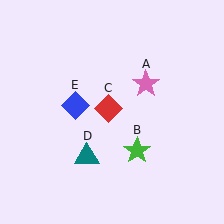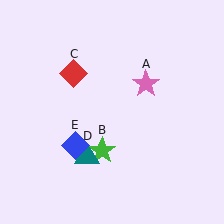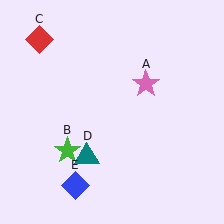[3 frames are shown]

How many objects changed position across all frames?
3 objects changed position: green star (object B), red diamond (object C), blue diamond (object E).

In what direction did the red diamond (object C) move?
The red diamond (object C) moved up and to the left.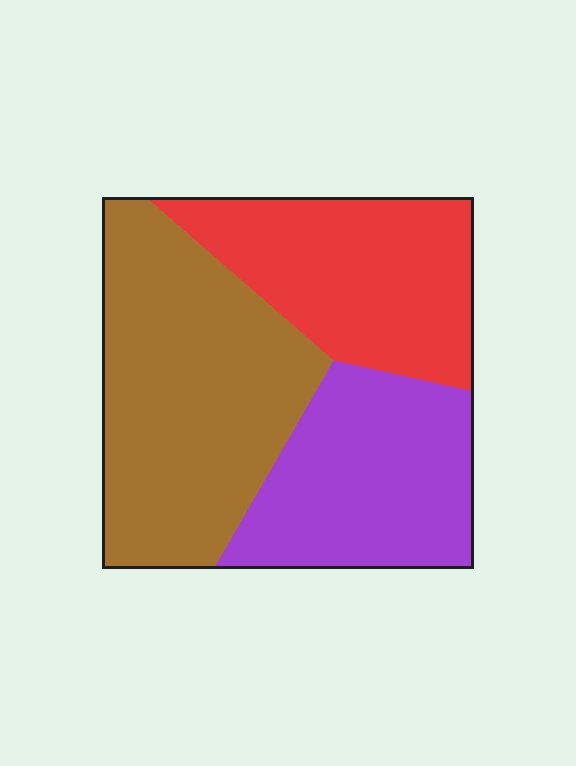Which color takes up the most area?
Brown, at roughly 40%.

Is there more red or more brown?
Brown.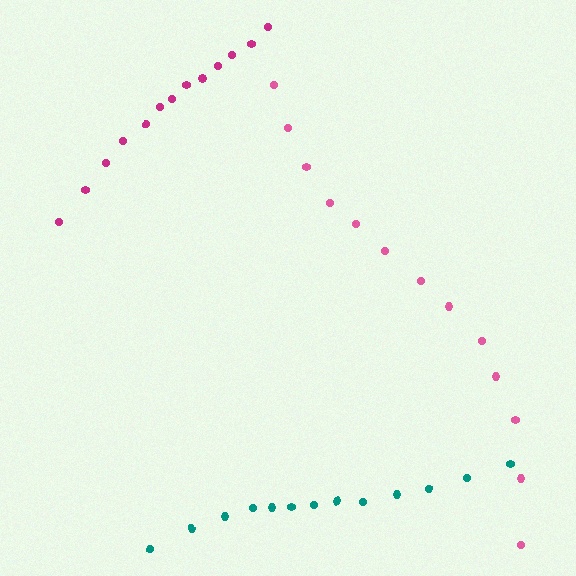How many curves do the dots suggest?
There are 3 distinct paths.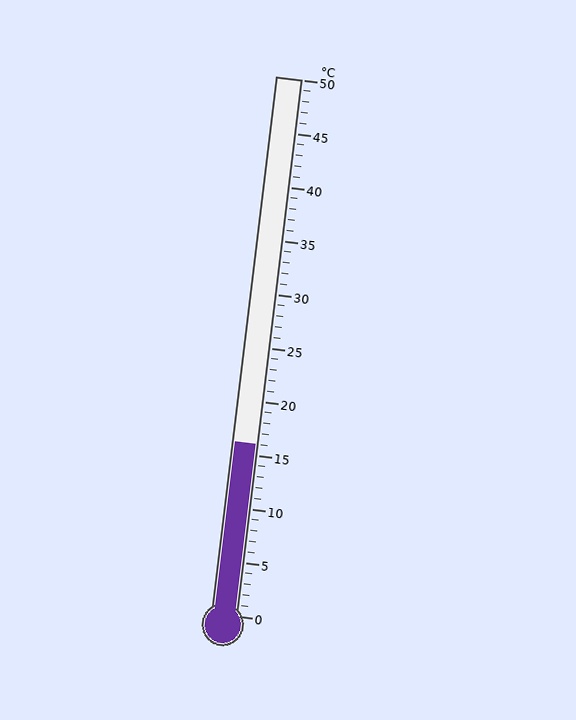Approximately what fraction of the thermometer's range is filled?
The thermometer is filled to approximately 30% of its range.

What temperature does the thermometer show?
The thermometer shows approximately 16°C.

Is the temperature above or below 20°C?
The temperature is below 20°C.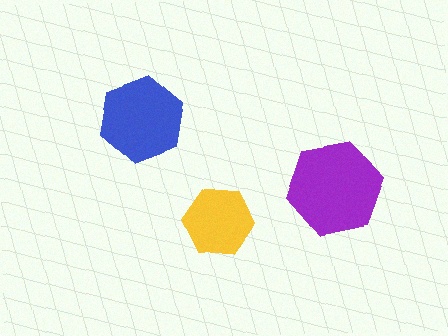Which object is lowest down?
The yellow hexagon is bottommost.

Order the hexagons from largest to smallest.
the purple one, the blue one, the yellow one.